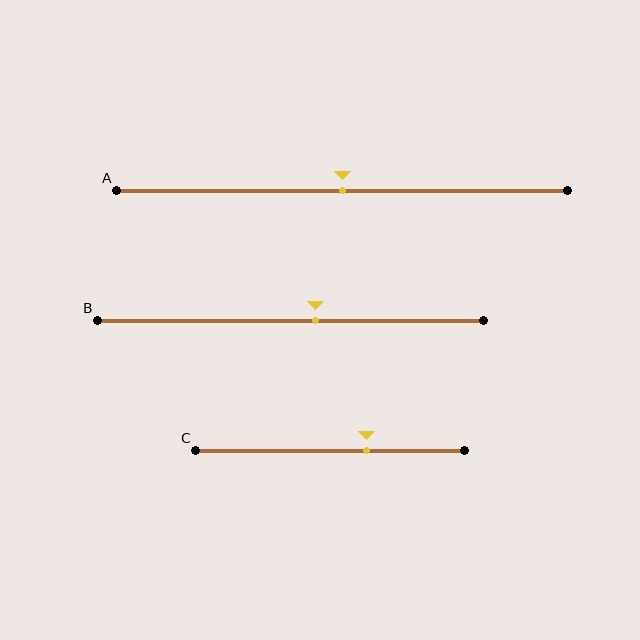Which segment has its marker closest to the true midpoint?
Segment A has its marker closest to the true midpoint.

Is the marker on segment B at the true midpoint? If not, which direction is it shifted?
No, the marker on segment B is shifted to the right by about 6% of the segment length.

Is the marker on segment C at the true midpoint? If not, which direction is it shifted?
No, the marker on segment C is shifted to the right by about 13% of the segment length.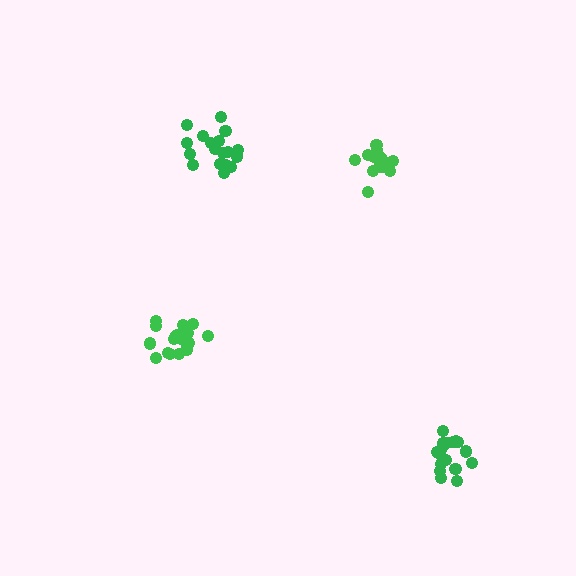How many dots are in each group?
Group 1: 18 dots, Group 2: 20 dots, Group 3: 15 dots, Group 4: 20 dots (73 total).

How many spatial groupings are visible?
There are 4 spatial groupings.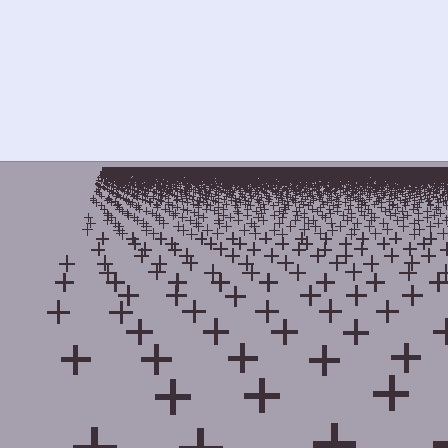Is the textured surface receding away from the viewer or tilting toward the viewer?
The surface is receding away from the viewer. Texture elements get smaller and denser toward the top.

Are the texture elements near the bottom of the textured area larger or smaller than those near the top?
Larger. Near the bottom, elements are closer to the viewer and appear at a bigger on-screen size.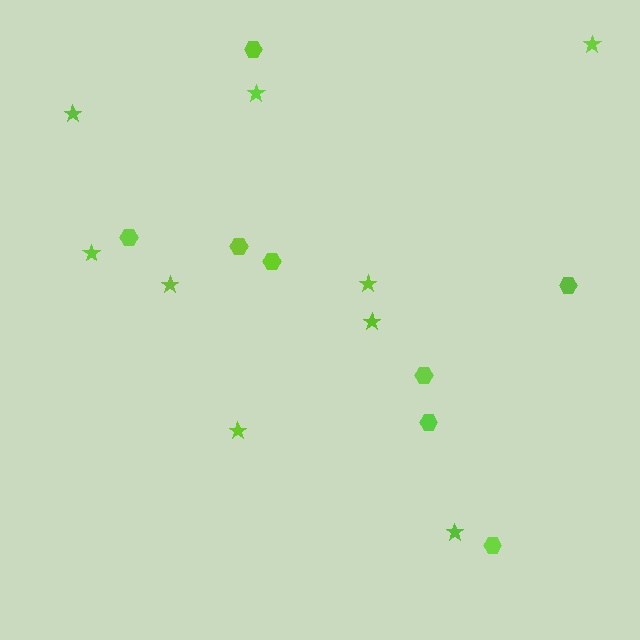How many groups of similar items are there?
There are 2 groups: one group of hexagons (8) and one group of stars (9).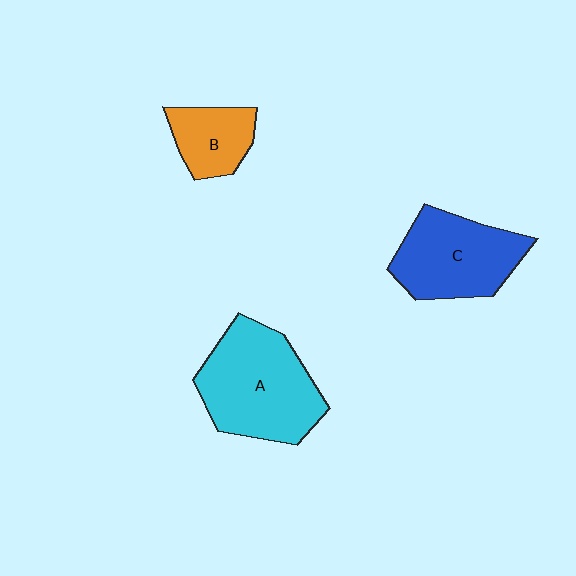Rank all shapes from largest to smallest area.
From largest to smallest: A (cyan), C (blue), B (orange).